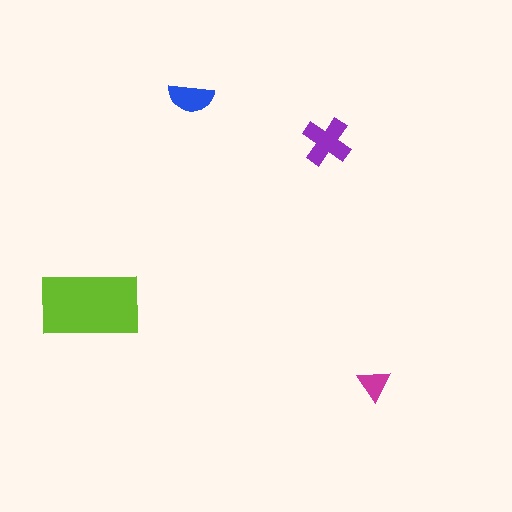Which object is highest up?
The blue semicircle is topmost.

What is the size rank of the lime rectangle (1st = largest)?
1st.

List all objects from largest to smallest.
The lime rectangle, the purple cross, the blue semicircle, the magenta triangle.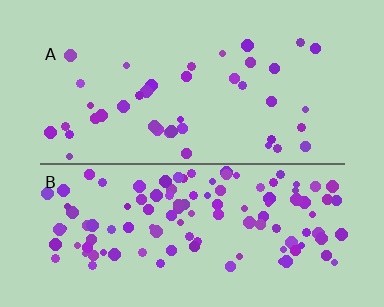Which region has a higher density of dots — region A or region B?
B (the bottom).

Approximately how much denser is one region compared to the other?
Approximately 2.9× — region B over region A.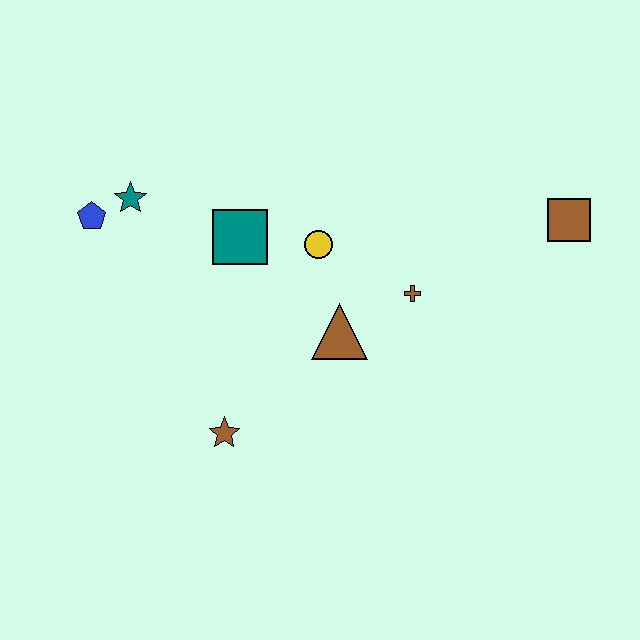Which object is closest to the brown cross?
The brown triangle is closest to the brown cross.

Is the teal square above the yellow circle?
Yes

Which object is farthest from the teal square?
The brown square is farthest from the teal square.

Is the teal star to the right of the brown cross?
No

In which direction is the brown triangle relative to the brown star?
The brown triangle is to the right of the brown star.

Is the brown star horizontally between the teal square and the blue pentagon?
Yes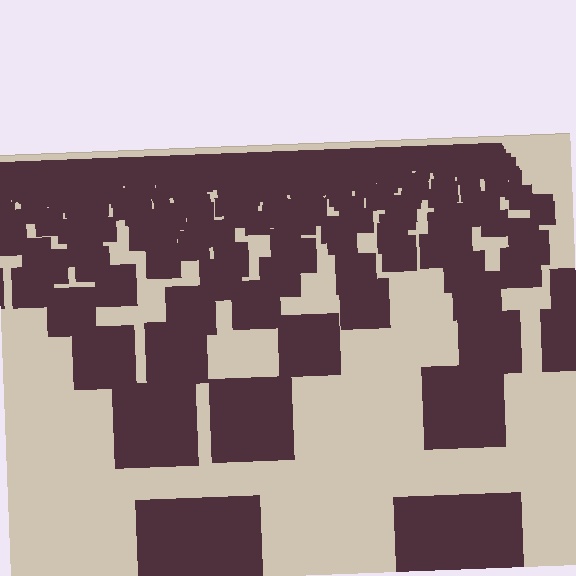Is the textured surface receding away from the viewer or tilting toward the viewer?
The surface is receding away from the viewer. Texture elements get smaller and denser toward the top.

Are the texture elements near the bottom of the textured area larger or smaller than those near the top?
Larger. Near the bottom, elements are closer to the viewer and appear at a bigger on-screen size.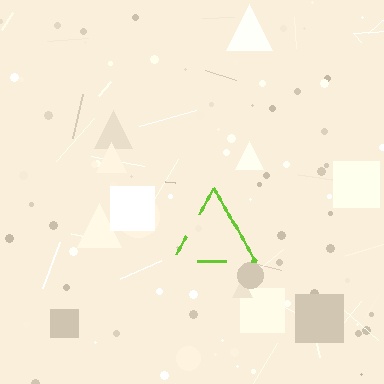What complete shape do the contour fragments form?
The contour fragments form a triangle.